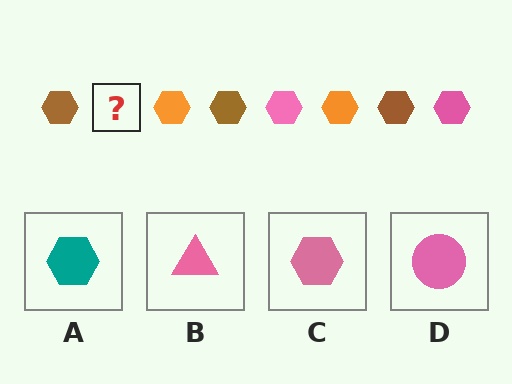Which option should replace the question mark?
Option C.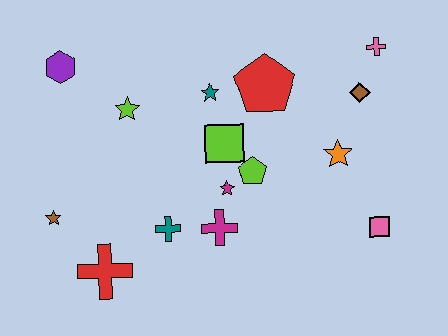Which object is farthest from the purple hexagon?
The pink square is farthest from the purple hexagon.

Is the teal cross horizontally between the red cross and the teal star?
Yes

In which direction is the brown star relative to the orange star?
The brown star is to the left of the orange star.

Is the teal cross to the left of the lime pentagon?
Yes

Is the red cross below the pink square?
Yes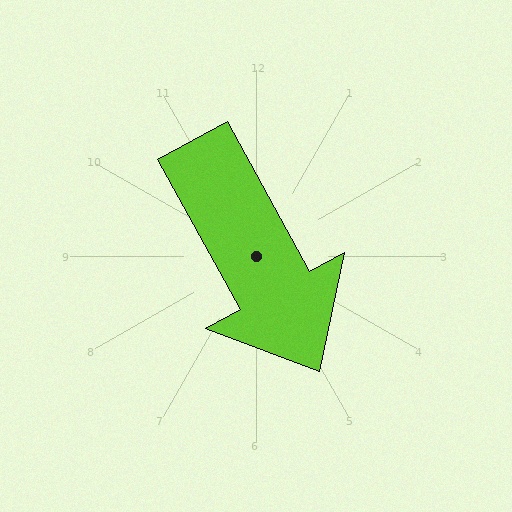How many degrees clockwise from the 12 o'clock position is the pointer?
Approximately 151 degrees.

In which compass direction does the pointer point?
Southeast.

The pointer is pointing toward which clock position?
Roughly 5 o'clock.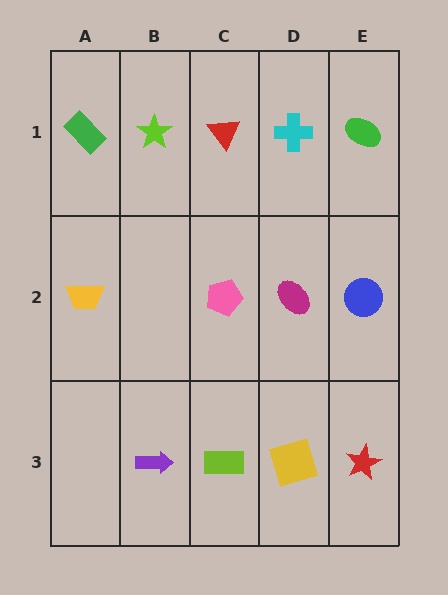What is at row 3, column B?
A purple arrow.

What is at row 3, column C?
A lime rectangle.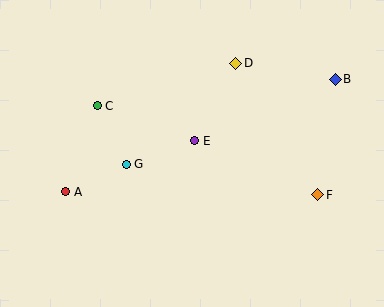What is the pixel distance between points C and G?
The distance between C and G is 65 pixels.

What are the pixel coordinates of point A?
Point A is at (66, 192).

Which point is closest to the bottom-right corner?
Point F is closest to the bottom-right corner.